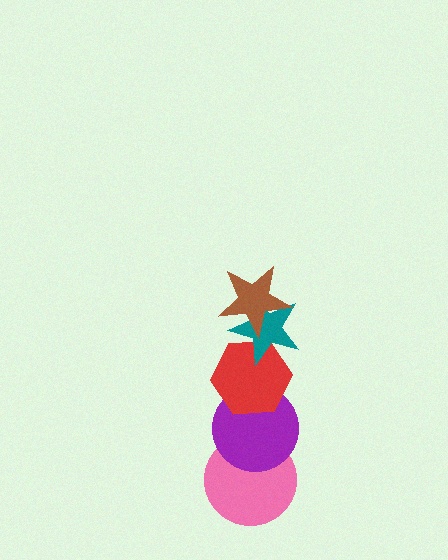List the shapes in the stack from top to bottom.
From top to bottom: the brown star, the teal star, the red hexagon, the purple circle, the pink circle.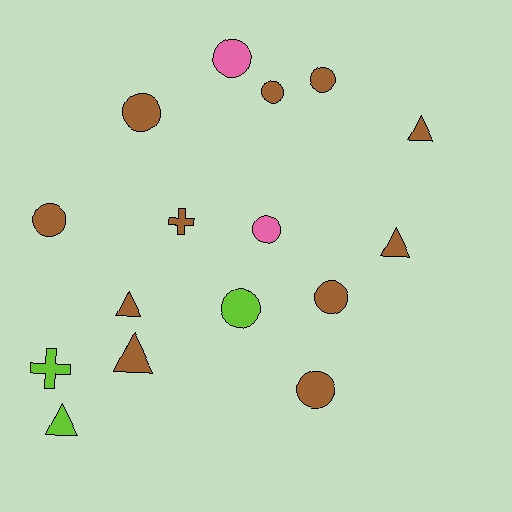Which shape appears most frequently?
Circle, with 9 objects.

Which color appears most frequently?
Brown, with 11 objects.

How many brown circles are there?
There are 6 brown circles.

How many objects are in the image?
There are 16 objects.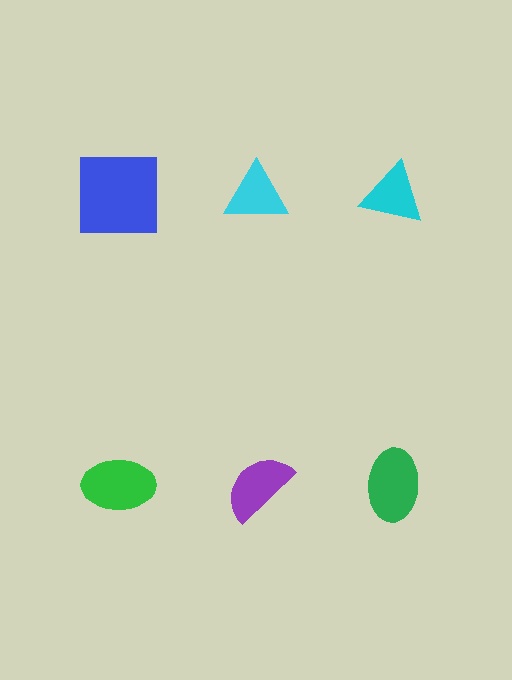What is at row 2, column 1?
A green ellipse.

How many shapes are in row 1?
3 shapes.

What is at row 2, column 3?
A green ellipse.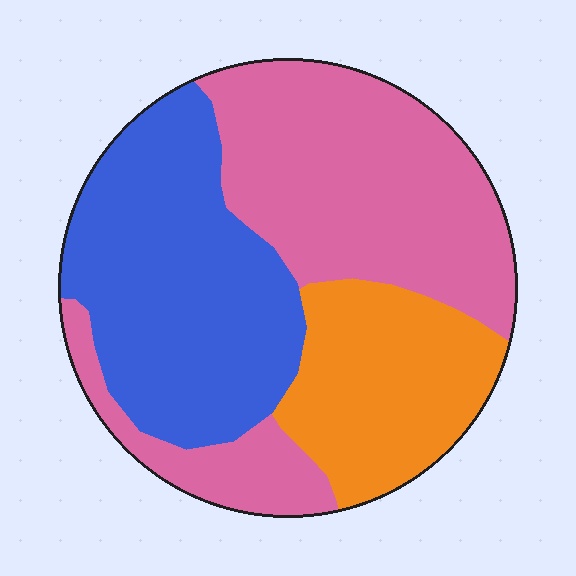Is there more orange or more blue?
Blue.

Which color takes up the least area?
Orange, at roughly 20%.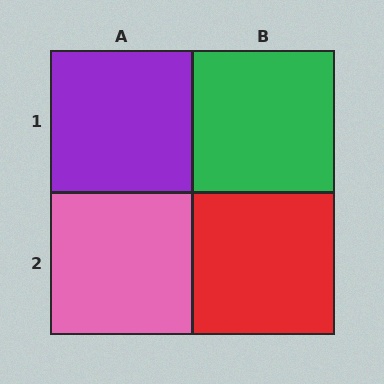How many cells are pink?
1 cell is pink.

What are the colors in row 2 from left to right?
Pink, red.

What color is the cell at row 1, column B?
Green.